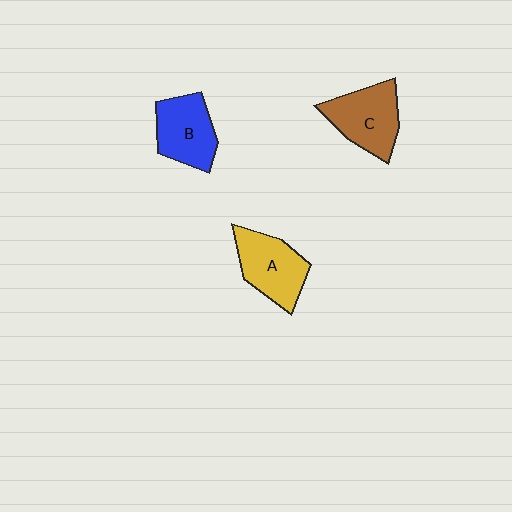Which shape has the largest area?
Shape C (brown).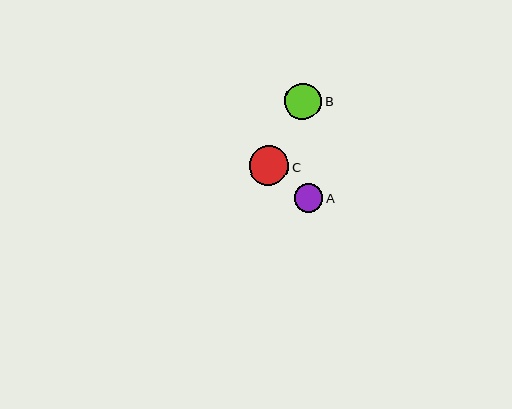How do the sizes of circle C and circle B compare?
Circle C and circle B are approximately the same size.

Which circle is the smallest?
Circle A is the smallest with a size of approximately 28 pixels.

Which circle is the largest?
Circle C is the largest with a size of approximately 39 pixels.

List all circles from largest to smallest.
From largest to smallest: C, B, A.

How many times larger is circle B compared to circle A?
Circle B is approximately 1.3 times the size of circle A.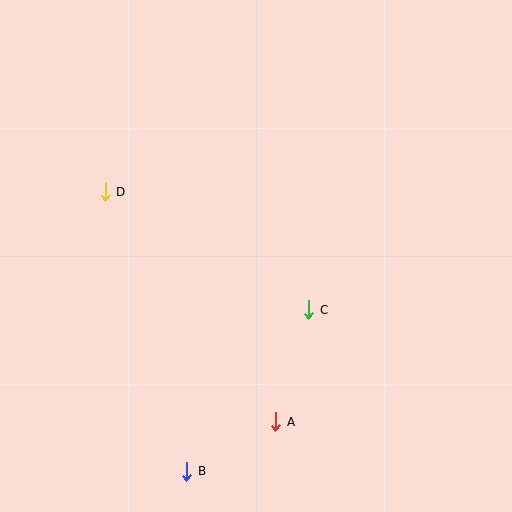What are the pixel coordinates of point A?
Point A is at (276, 422).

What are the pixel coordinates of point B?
Point B is at (187, 471).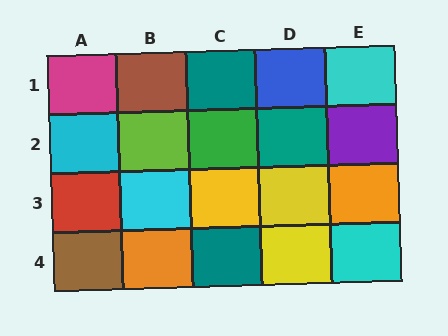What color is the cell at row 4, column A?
Brown.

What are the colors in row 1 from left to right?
Magenta, brown, teal, blue, cyan.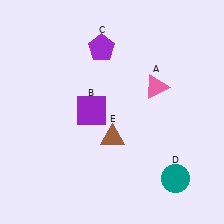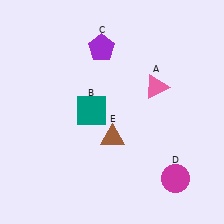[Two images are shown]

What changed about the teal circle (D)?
In Image 1, D is teal. In Image 2, it changed to magenta.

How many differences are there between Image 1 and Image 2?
There are 2 differences between the two images.